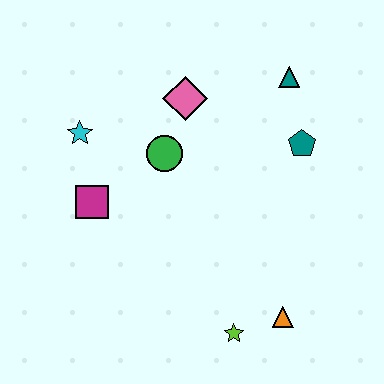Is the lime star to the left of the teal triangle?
Yes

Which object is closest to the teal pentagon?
The teal triangle is closest to the teal pentagon.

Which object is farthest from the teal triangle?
The lime star is farthest from the teal triangle.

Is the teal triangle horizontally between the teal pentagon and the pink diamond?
Yes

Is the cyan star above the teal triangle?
No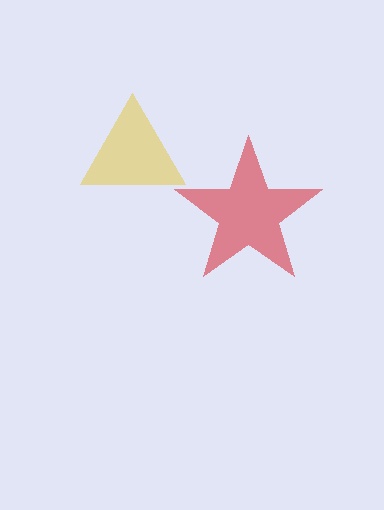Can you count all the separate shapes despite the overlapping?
Yes, there are 2 separate shapes.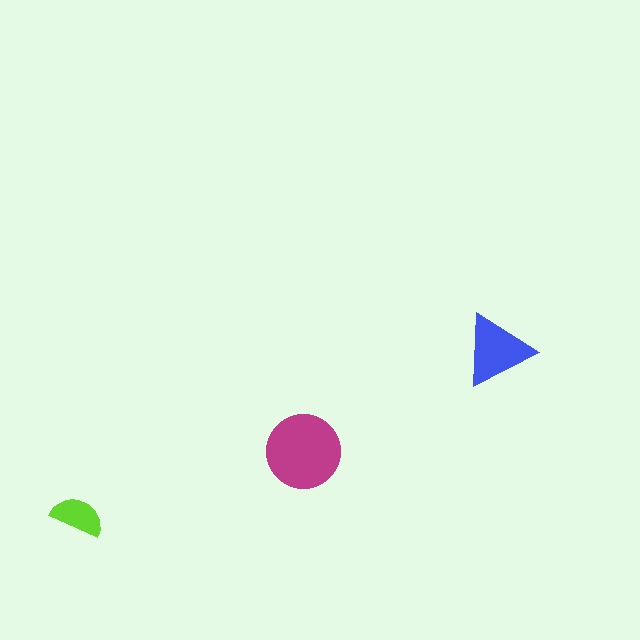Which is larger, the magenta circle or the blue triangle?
The magenta circle.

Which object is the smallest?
The lime semicircle.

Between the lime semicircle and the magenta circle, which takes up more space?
The magenta circle.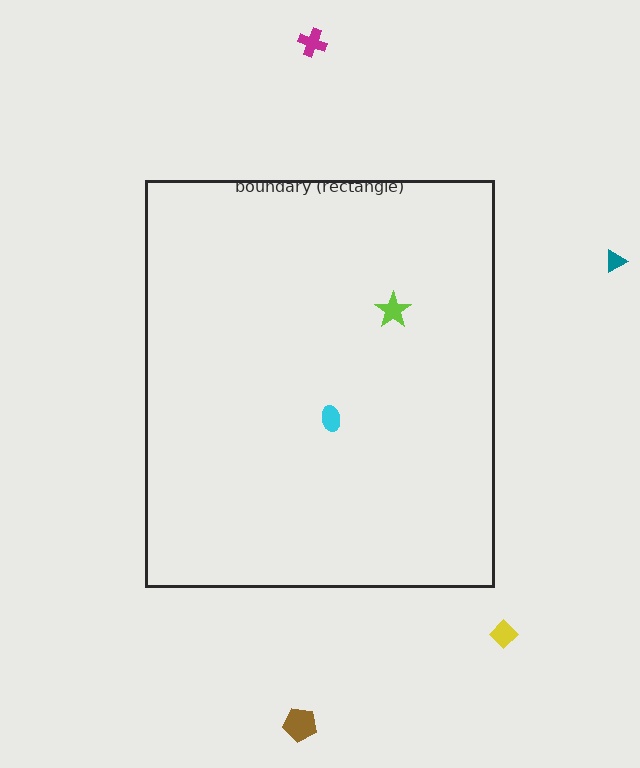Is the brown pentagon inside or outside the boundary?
Outside.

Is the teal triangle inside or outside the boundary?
Outside.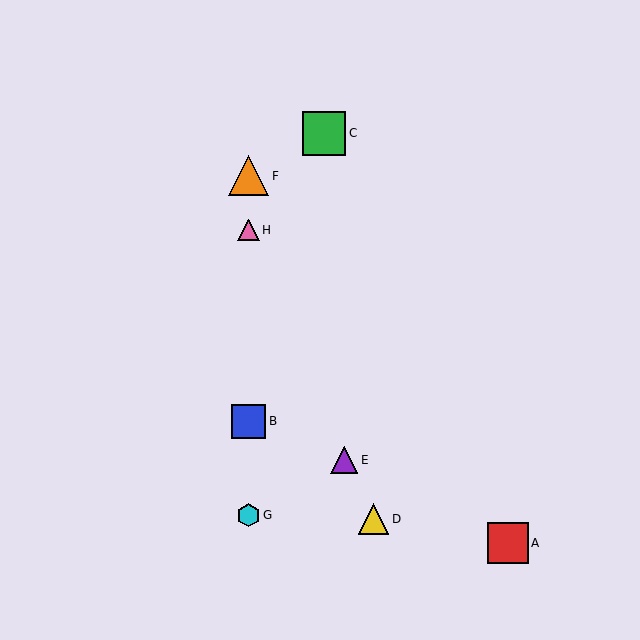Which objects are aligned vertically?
Objects B, F, G, H are aligned vertically.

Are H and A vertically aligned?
No, H is at x≈249 and A is at x≈508.